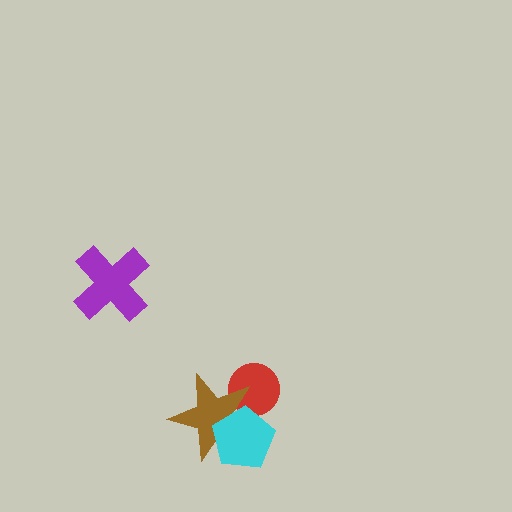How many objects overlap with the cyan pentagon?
2 objects overlap with the cyan pentagon.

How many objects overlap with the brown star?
2 objects overlap with the brown star.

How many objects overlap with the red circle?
2 objects overlap with the red circle.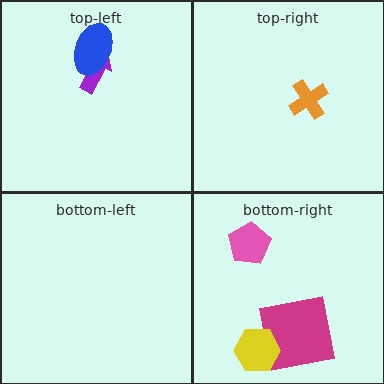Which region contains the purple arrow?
The top-left region.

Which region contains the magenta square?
The bottom-right region.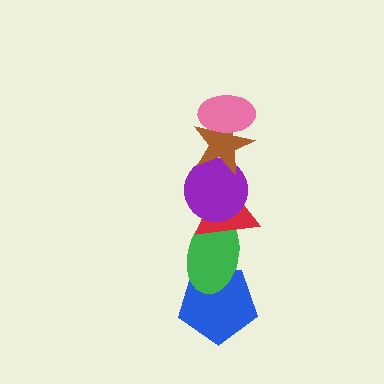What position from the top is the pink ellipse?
The pink ellipse is 1st from the top.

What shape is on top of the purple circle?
The brown star is on top of the purple circle.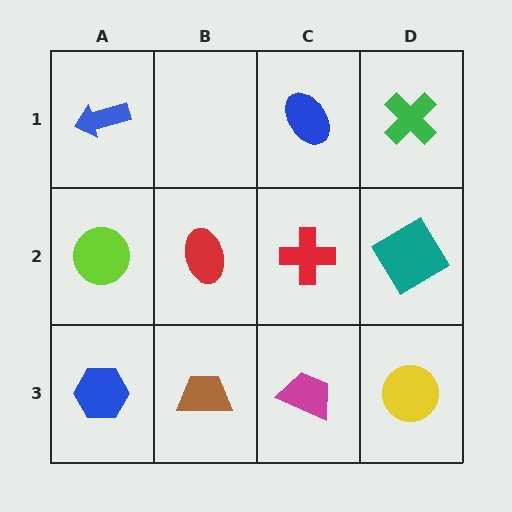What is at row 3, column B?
A brown trapezoid.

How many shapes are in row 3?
4 shapes.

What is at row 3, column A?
A blue hexagon.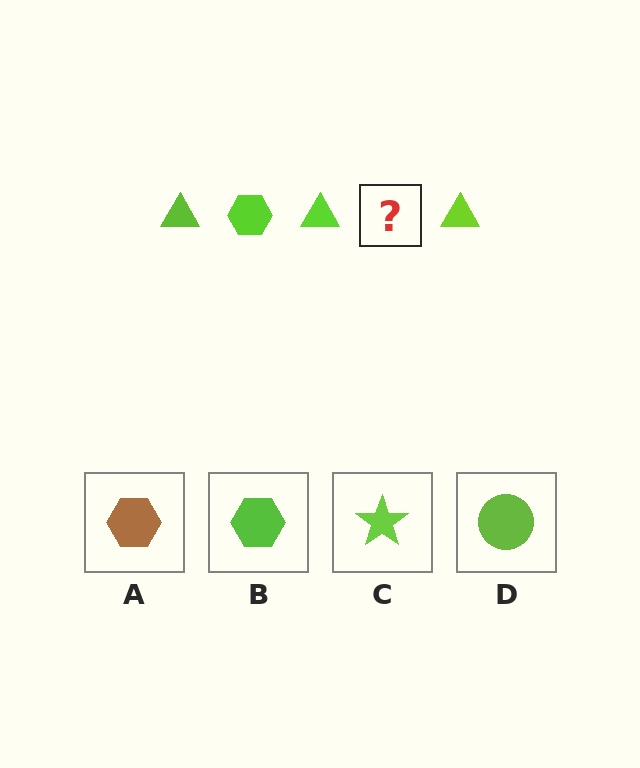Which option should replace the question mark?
Option B.